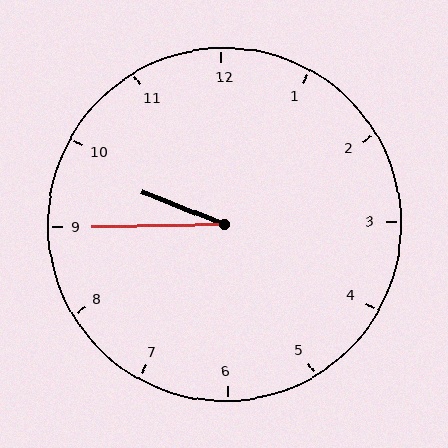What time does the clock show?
9:45.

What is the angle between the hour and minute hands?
Approximately 22 degrees.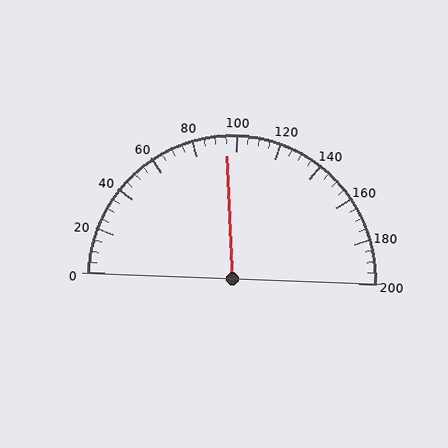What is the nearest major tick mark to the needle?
The nearest major tick mark is 100.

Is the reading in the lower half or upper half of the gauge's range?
The reading is in the lower half of the range (0 to 200).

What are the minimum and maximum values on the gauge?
The gauge ranges from 0 to 200.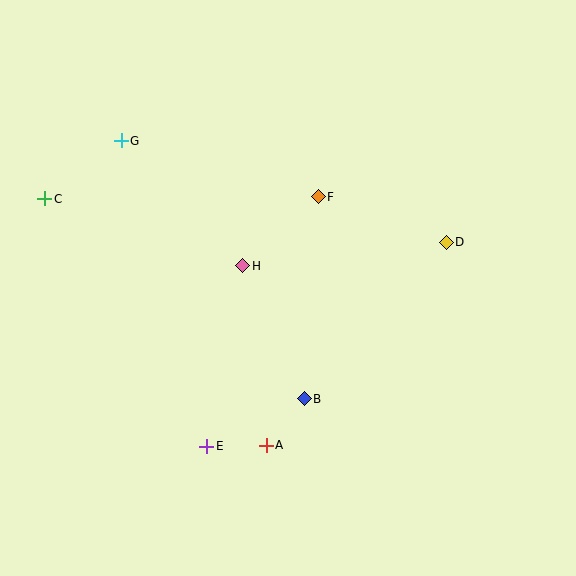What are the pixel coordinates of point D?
Point D is at (446, 242).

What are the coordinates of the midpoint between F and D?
The midpoint between F and D is at (382, 219).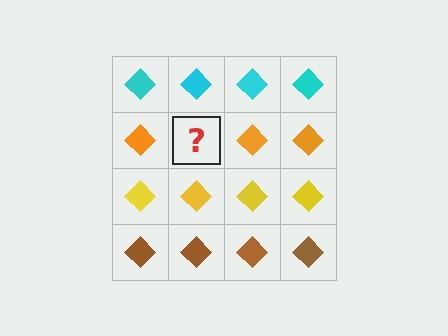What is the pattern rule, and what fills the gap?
The rule is that each row has a consistent color. The gap should be filled with an orange diamond.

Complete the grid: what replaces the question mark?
The question mark should be replaced with an orange diamond.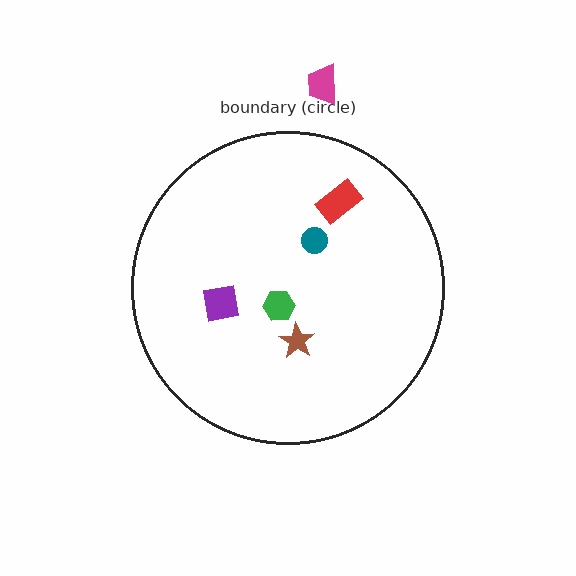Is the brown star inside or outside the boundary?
Inside.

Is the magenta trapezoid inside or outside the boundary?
Outside.